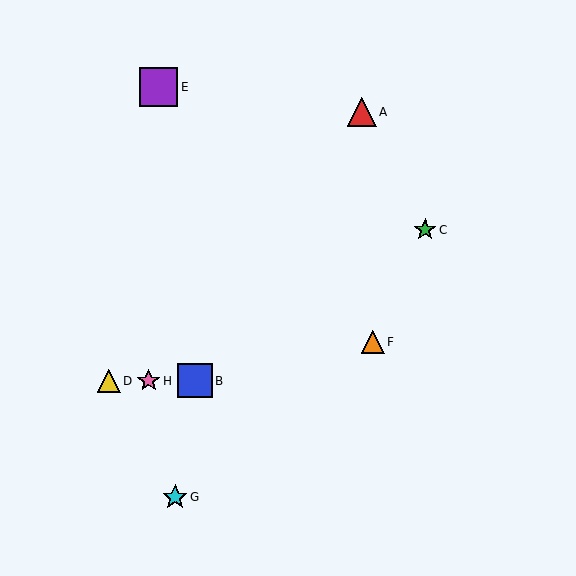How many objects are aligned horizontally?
3 objects (B, D, H) are aligned horizontally.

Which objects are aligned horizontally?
Objects B, D, H are aligned horizontally.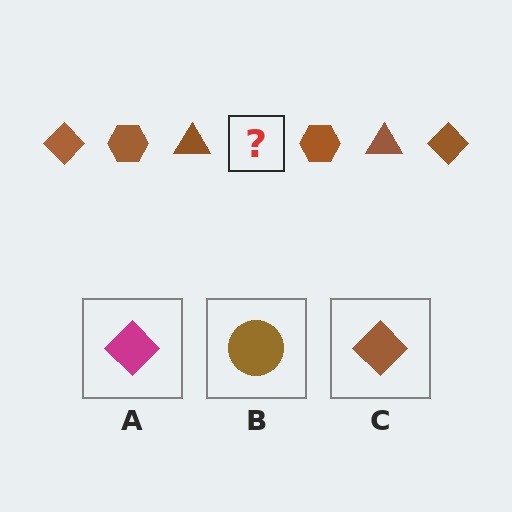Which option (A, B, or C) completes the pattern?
C.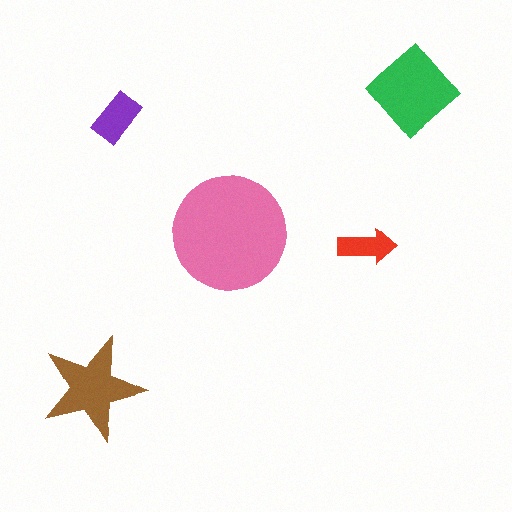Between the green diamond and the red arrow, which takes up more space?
The green diamond.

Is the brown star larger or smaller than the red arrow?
Larger.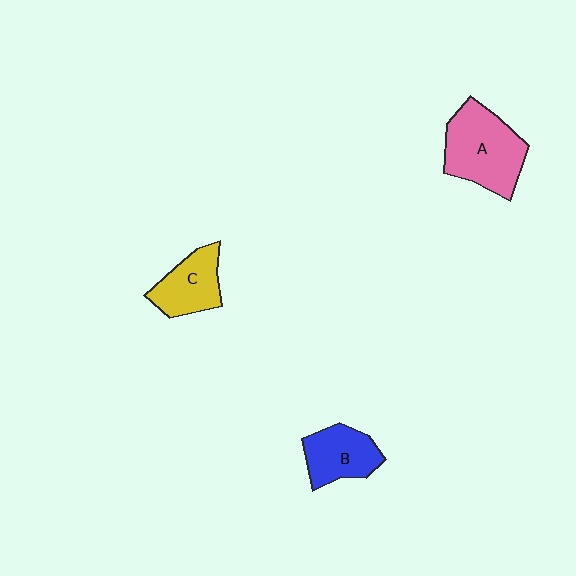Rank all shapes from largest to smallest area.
From largest to smallest: A (pink), B (blue), C (yellow).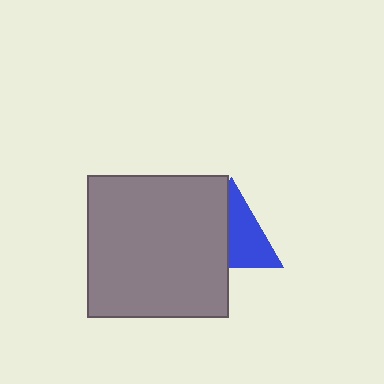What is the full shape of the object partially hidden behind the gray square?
The partially hidden object is a blue triangle.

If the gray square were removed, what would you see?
You would see the complete blue triangle.